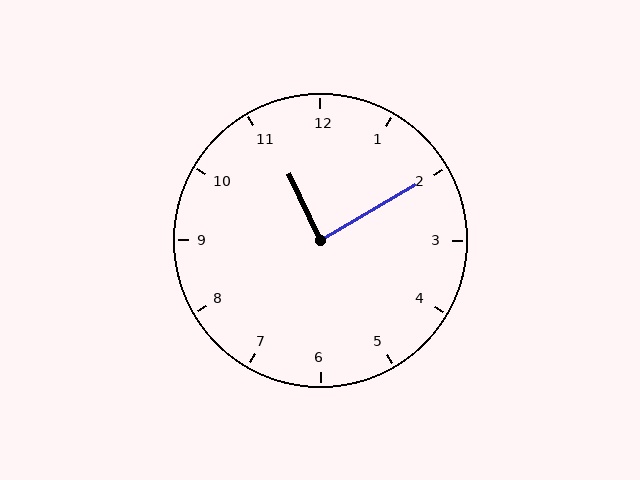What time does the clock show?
11:10.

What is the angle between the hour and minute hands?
Approximately 85 degrees.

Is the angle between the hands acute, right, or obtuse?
It is right.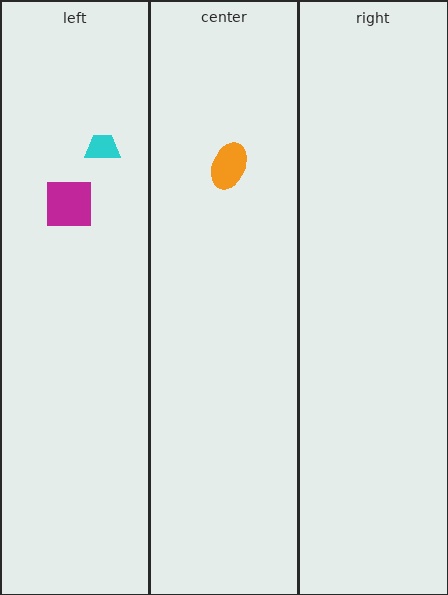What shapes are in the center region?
The orange ellipse.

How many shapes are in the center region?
1.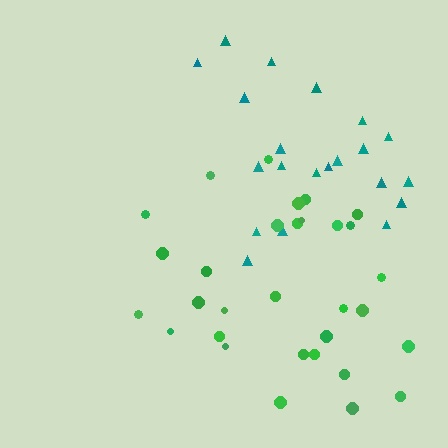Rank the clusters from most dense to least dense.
green, teal.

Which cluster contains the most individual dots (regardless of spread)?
Green (31).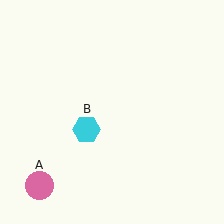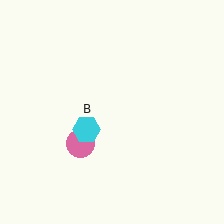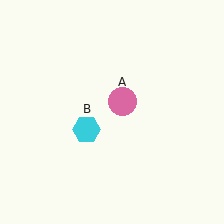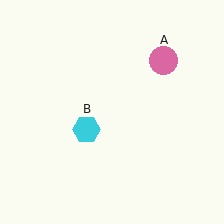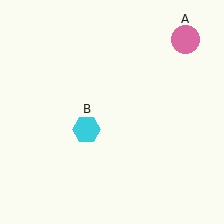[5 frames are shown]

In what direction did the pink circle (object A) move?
The pink circle (object A) moved up and to the right.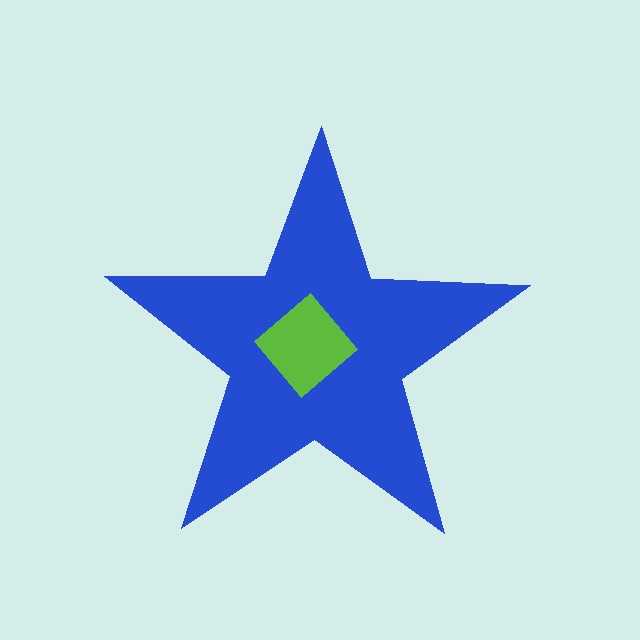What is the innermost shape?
The lime diamond.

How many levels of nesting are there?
2.